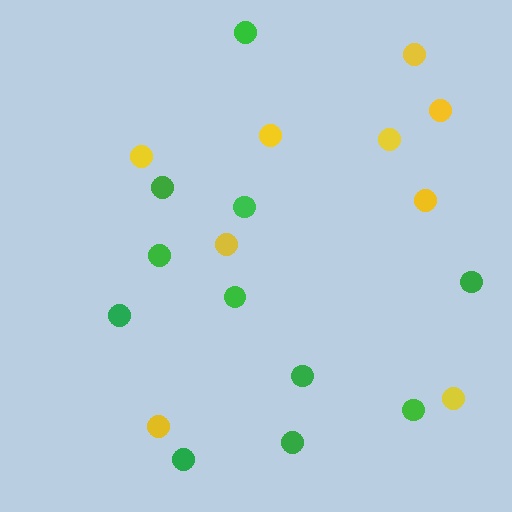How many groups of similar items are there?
There are 2 groups: one group of green circles (11) and one group of yellow circles (9).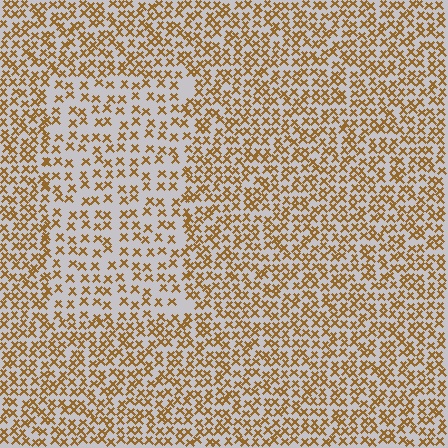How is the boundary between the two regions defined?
The boundary is defined by a change in element density (approximately 1.8x ratio). All elements are the same color, size, and shape.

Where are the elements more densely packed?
The elements are more densely packed outside the rectangle boundary.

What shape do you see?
I see a rectangle.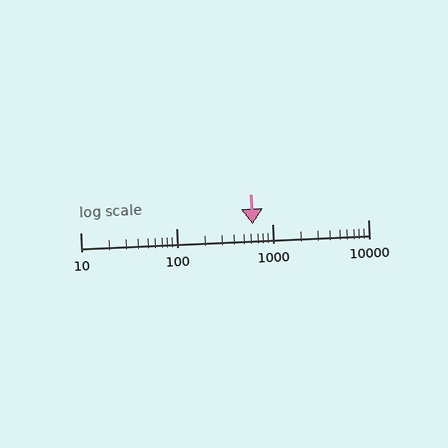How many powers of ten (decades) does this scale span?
The scale spans 3 decades, from 10 to 10000.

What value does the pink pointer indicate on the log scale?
The pointer indicates approximately 630.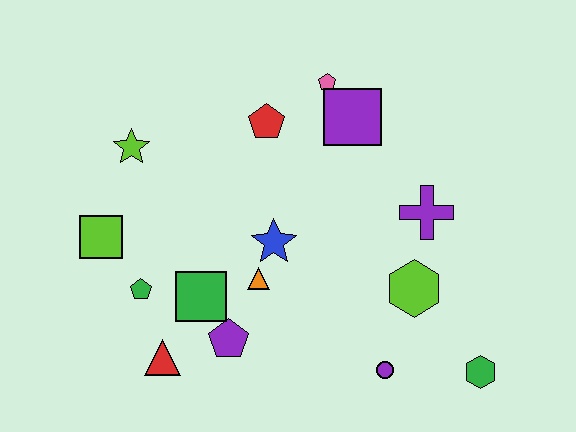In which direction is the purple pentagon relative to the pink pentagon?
The purple pentagon is below the pink pentagon.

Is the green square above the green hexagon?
Yes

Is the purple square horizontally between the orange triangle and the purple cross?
Yes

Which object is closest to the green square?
The purple pentagon is closest to the green square.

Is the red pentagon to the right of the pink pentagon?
No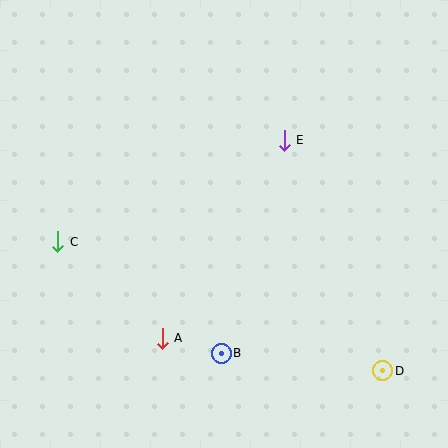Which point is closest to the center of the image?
Point E at (284, 140) is closest to the center.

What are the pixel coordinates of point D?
Point D is at (383, 371).